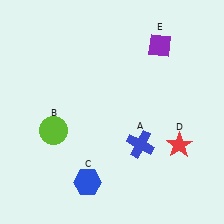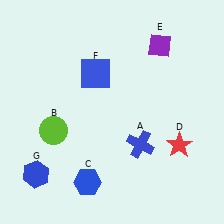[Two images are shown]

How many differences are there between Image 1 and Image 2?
There are 2 differences between the two images.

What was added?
A blue square (F), a blue hexagon (G) were added in Image 2.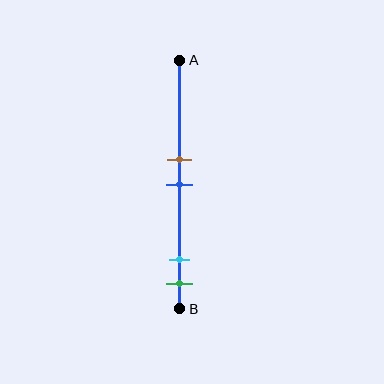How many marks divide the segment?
There are 4 marks dividing the segment.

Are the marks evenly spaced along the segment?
No, the marks are not evenly spaced.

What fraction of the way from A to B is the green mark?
The green mark is approximately 90% (0.9) of the way from A to B.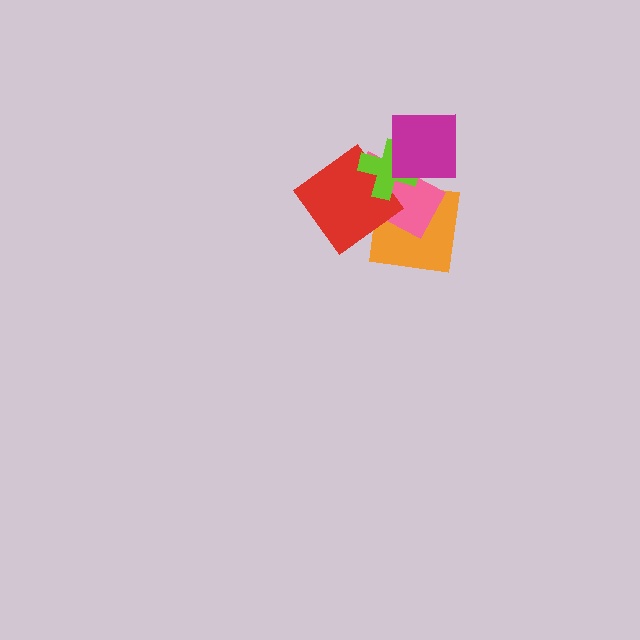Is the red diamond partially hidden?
Yes, it is partially covered by another shape.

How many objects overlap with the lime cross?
3 objects overlap with the lime cross.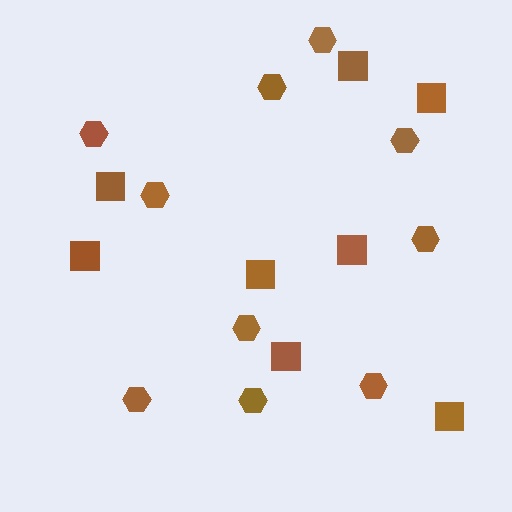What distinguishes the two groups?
There are 2 groups: one group of hexagons (10) and one group of squares (8).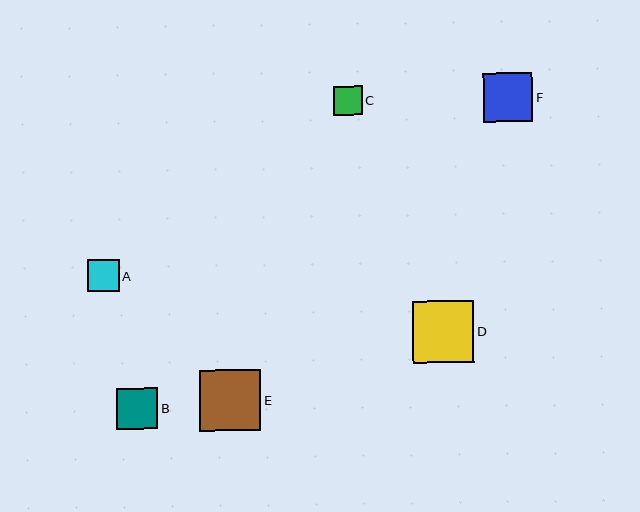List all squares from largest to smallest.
From largest to smallest: D, E, F, B, A, C.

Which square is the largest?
Square D is the largest with a size of approximately 62 pixels.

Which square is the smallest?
Square C is the smallest with a size of approximately 29 pixels.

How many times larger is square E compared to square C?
Square E is approximately 2.1 times the size of square C.